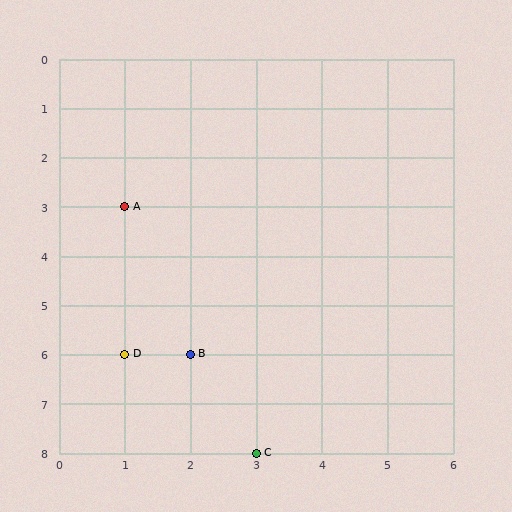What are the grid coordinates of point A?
Point A is at grid coordinates (1, 3).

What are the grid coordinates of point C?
Point C is at grid coordinates (3, 8).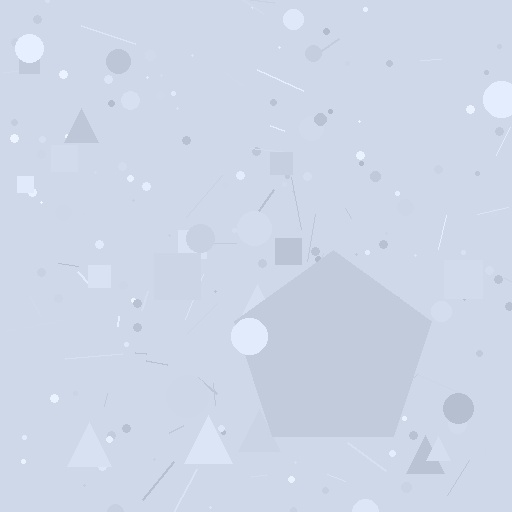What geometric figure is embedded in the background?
A pentagon is embedded in the background.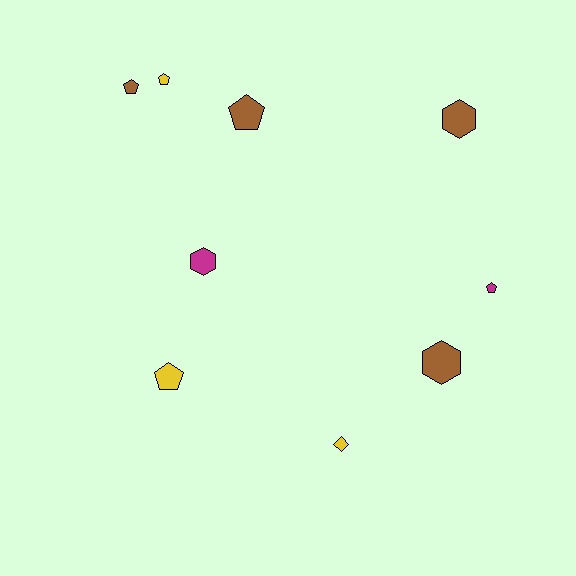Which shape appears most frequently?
Pentagon, with 5 objects.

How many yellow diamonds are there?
There is 1 yellow diamond.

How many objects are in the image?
There are 9 objects.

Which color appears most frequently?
Brown, with 4 objects.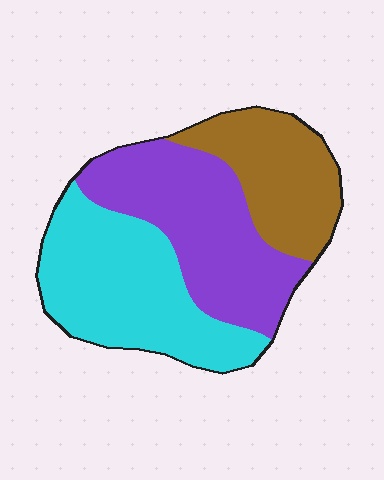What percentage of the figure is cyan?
Cyan takes up between a third and a half of the figure.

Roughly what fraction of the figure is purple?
Purple covers about 35% of the figure.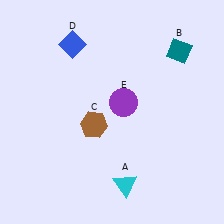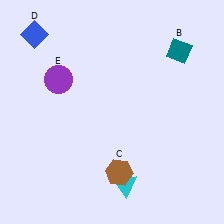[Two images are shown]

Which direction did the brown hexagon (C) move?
The brown hexagon (C) moved down.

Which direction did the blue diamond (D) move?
The blue diamond (D) moved left.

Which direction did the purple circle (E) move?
The purple circle (E) moved left.